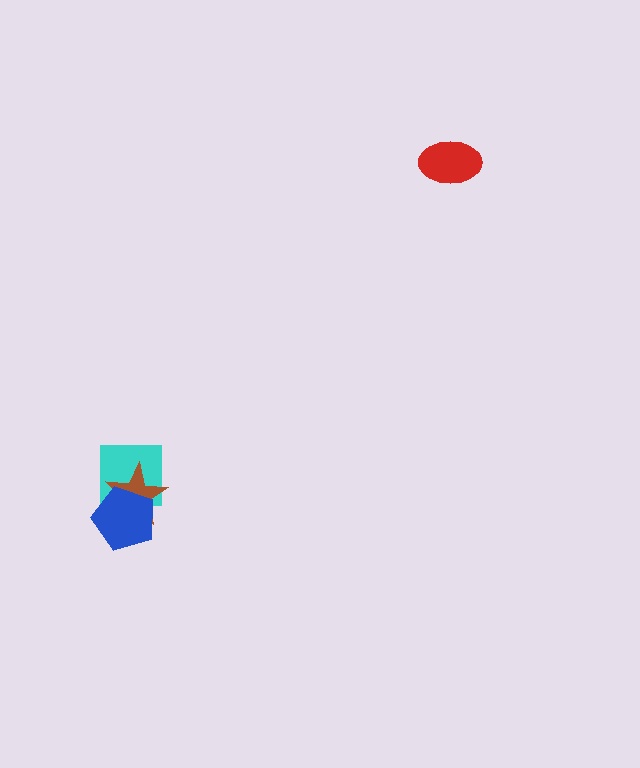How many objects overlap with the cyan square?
2 objects overlap with the cyan square.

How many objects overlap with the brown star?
2 objects overlap with the brown star.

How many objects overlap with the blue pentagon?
2 objects overlap with the blue pentagon.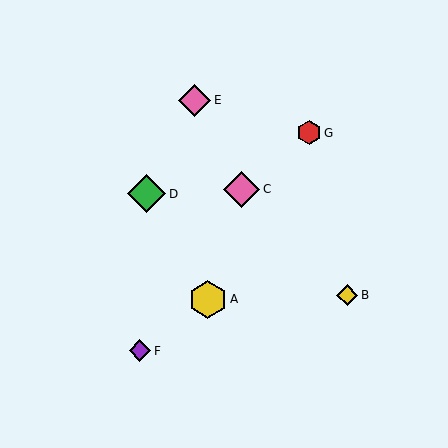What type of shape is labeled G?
Shape G is a red hexagon.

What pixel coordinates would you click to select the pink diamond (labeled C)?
Click at (242, 189) to select the pink diamond C.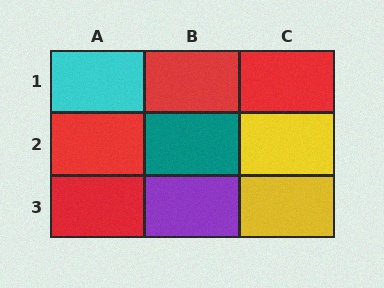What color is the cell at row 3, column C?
Yellow.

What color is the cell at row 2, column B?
Teal.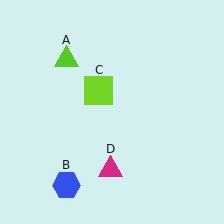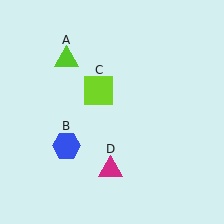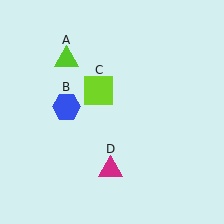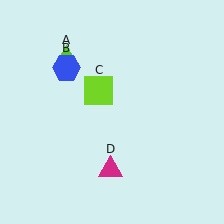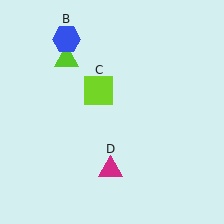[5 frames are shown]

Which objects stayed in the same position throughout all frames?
Lime triangle (object A) and lime square (object C) and magenta triangle (object D) remained stationary.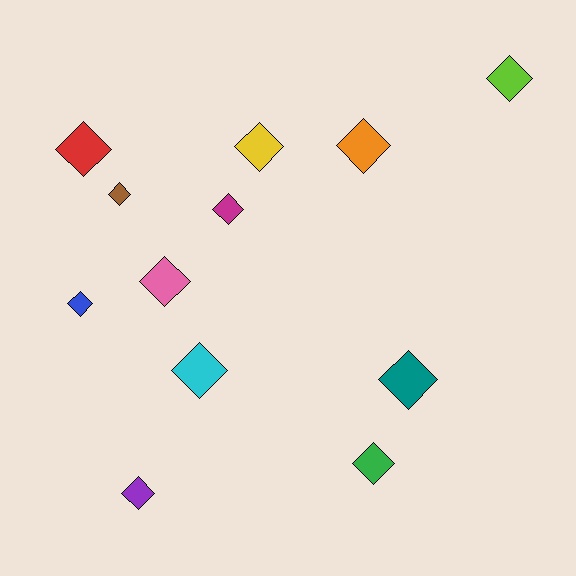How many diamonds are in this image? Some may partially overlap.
There are 12 diamonds.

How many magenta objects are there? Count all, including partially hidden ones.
There is 1 magenta object.